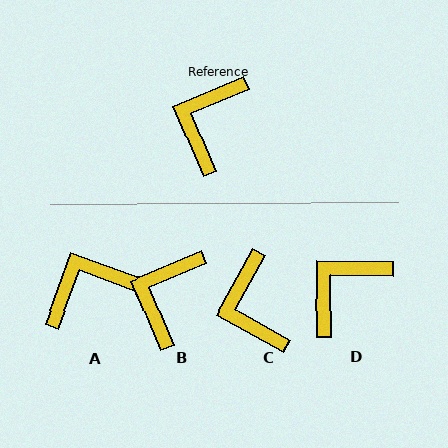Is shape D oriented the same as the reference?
No, it is off by about 23 degrees.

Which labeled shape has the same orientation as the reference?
B.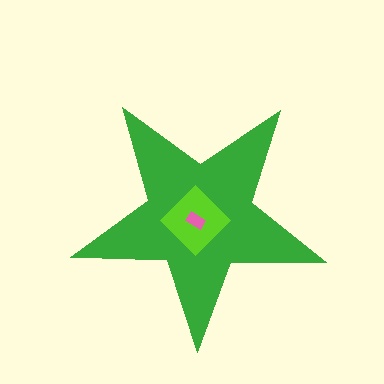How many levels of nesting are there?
3.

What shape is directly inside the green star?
The lime diamond.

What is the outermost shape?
The green star.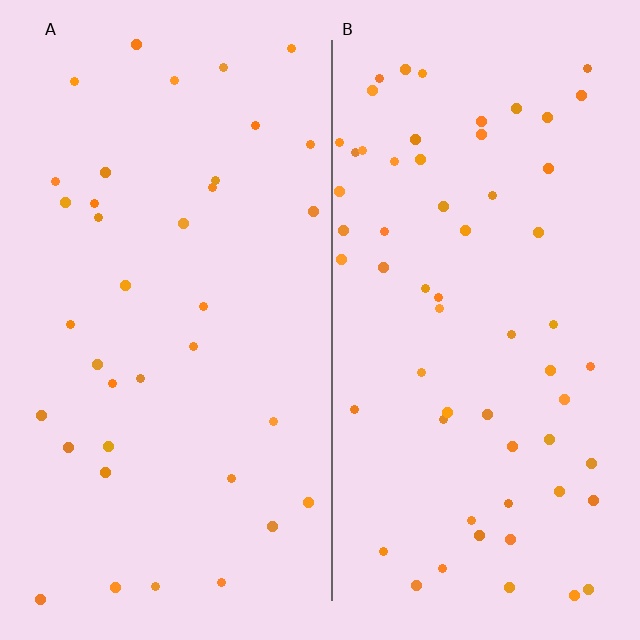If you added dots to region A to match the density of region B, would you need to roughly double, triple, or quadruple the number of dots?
Approximately double.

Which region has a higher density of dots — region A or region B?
B (the right).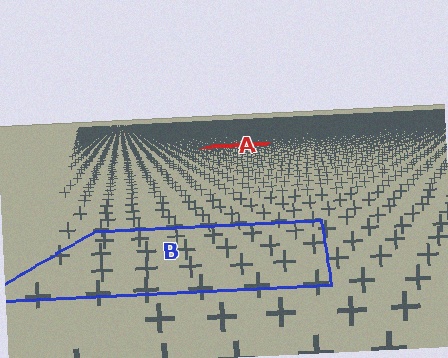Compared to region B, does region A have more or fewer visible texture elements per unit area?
Region A has more texture elements per unit area — they are packed more densely because it is farther away.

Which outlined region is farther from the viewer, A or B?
Region A is farther from the viewer — the texture elements inside it appear smaller and more densely packed.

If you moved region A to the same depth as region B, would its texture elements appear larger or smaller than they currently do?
They would appear larger. At a closer depth, the same texture elements are projected at a bigger on-screen size.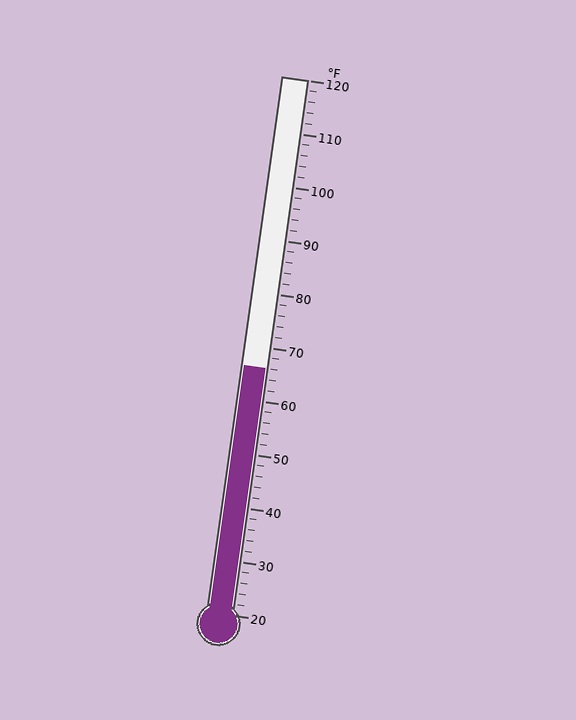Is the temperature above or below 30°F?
The temperature is above 30°F.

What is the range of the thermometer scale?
The thermometer scale ranges from 20°F to 120°F.